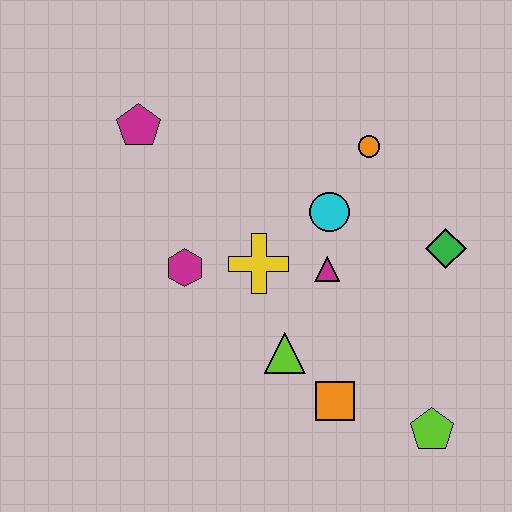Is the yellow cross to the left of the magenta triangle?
Yes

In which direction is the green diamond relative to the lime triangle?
The green diamond is to the right of the lime triangle.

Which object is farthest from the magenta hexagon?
The lime pentagon is farthest from the magenta hexagon.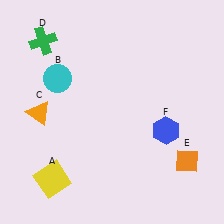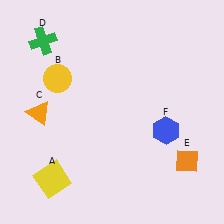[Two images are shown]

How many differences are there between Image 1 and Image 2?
There is 1 difference between the two images.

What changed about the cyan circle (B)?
In Image 1, B is cyan. In Image 2, it changed to yellow.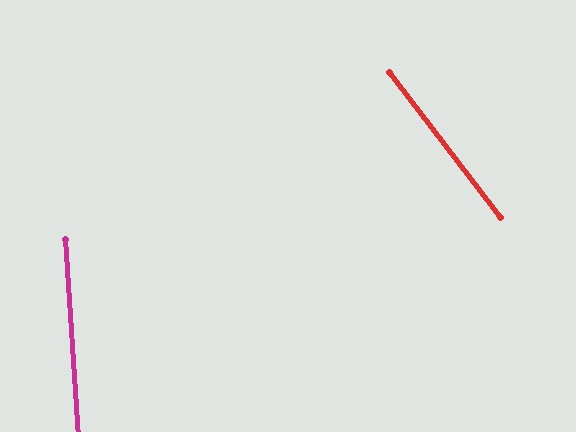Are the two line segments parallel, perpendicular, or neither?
Neither parallel nor perpendicular — they differ by about 34°.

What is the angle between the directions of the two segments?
Approximately 34 degrees.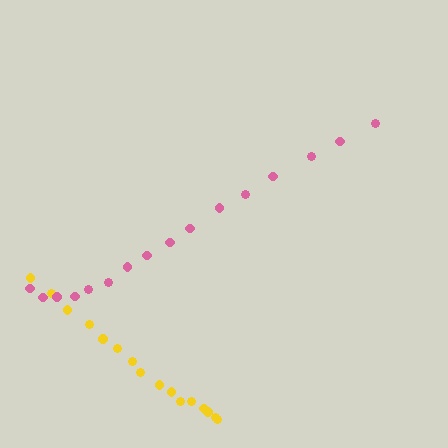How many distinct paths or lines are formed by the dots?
There are 2 distinct paths.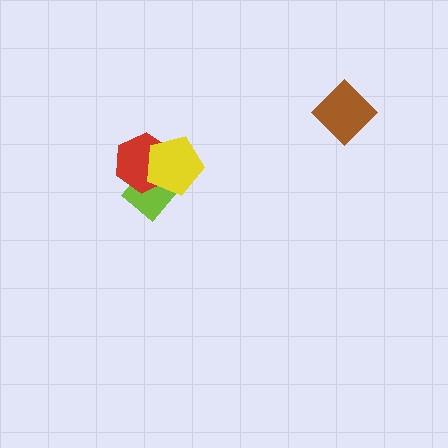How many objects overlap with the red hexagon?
2 objects overlap with the red hexagon.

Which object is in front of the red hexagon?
The yellow pentagon is in front of the red hexagon.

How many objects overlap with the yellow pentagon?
2 objects overlap with the yellow pentagon.